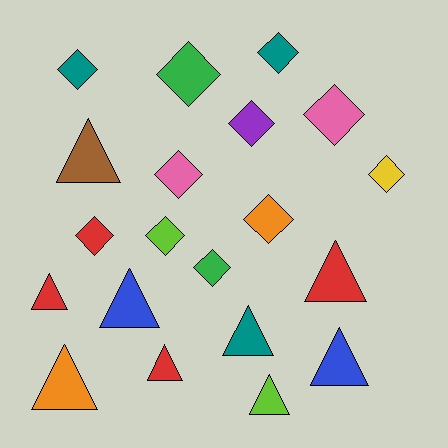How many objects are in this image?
There are 20 objects.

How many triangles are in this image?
There are 9 triangles.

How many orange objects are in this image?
There are 2 orange objects.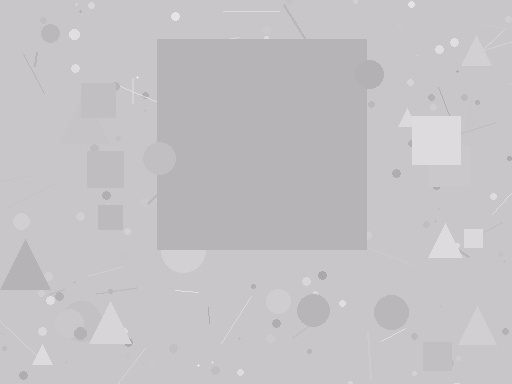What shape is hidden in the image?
A square is hidden in the image.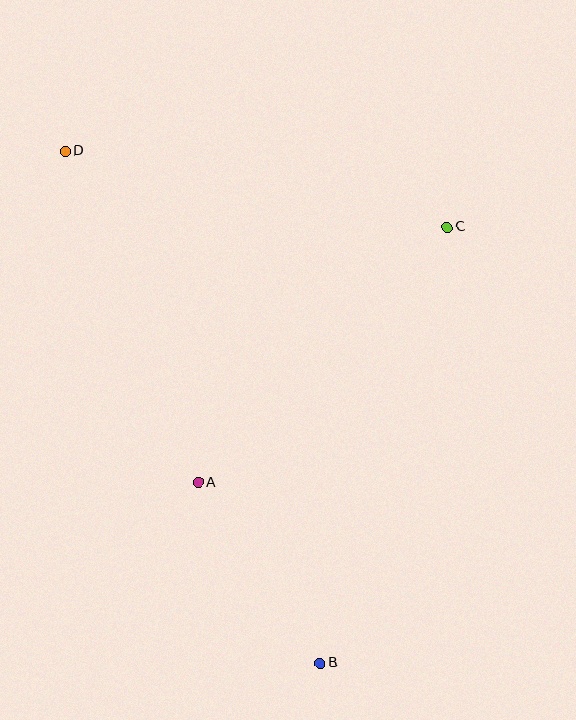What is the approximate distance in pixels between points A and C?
The distance between A and C is approximately 357 pixels.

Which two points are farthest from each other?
Points B and D are farthest from each other.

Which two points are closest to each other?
Points A and B are closest to each other.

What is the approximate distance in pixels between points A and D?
The distance between A and D is approximately 357 pixels.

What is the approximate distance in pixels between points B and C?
The distance between B and C is approximately 454 pixels.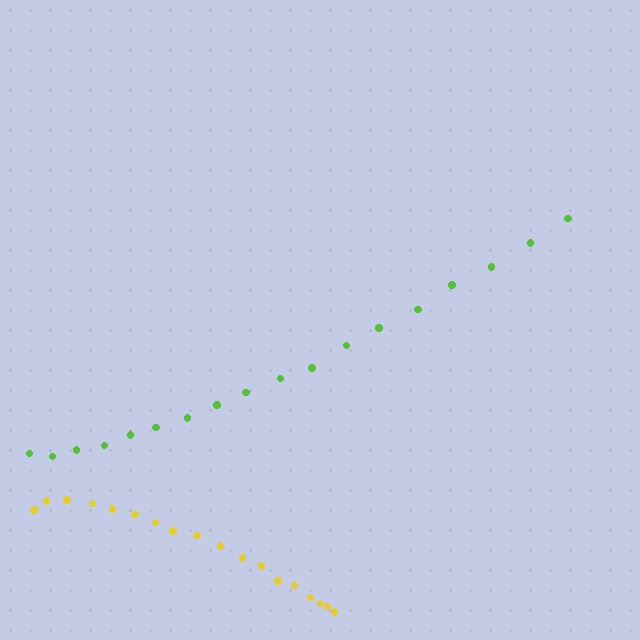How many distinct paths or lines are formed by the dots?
There are 2 distinct paths.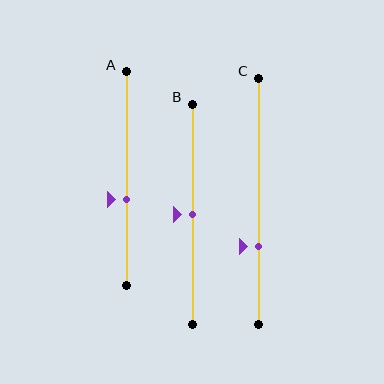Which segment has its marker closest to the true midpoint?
Segment B has its marker closest to the true midpoint.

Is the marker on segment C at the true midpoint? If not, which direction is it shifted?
No, the marker on segment C is shifted downward by about 18% of the segment length.